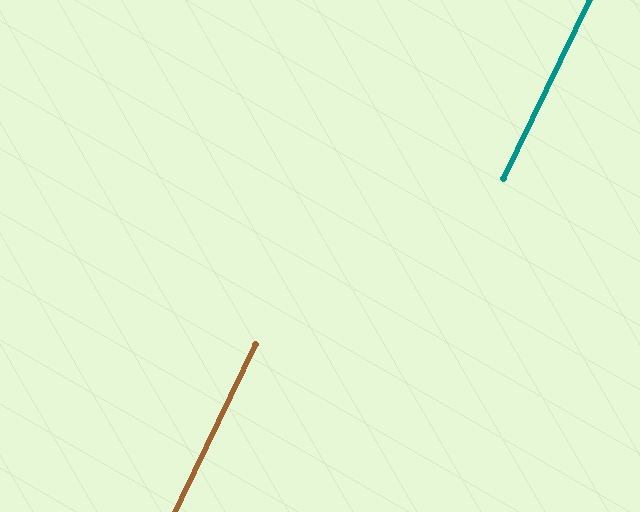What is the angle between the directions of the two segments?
Approximately 0 degrees.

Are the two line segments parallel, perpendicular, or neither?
Parallel — their directions differ by only 0.2°.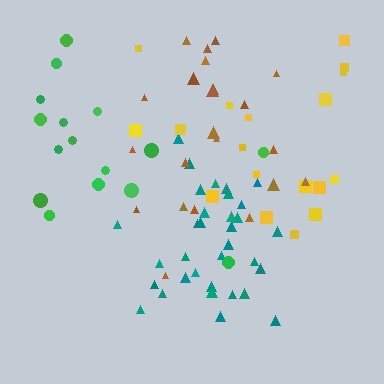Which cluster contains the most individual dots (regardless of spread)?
Teal (34).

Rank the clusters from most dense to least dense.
teal, yellow, brown, green.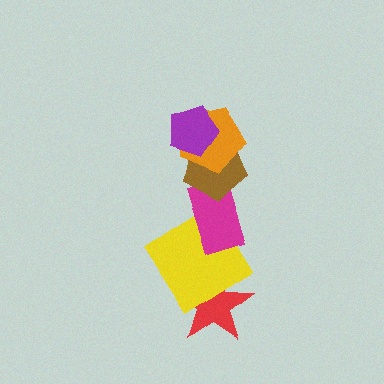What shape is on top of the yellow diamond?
The magenta rectangle is on top of the yellow diamond.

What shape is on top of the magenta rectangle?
The brown pentagon is on top of the magenta rectangle.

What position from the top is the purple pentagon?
The purple pentagon is 1st from the top.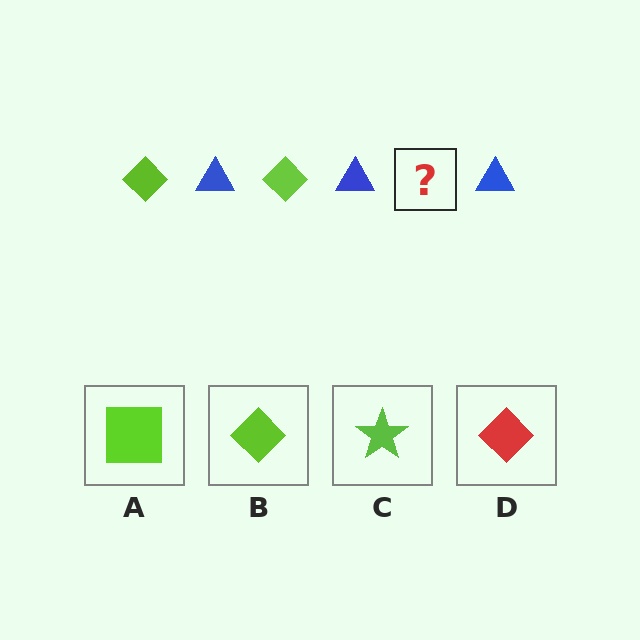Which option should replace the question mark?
Option B.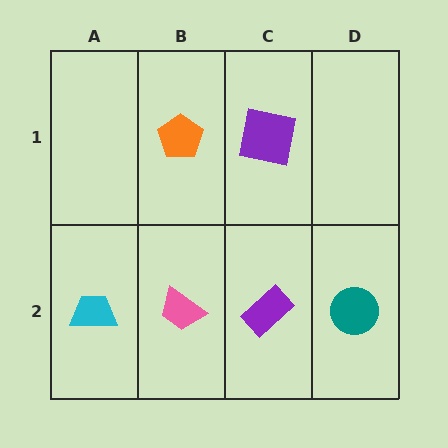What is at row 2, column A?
A cyan trapezoid.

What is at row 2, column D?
A teal circle.